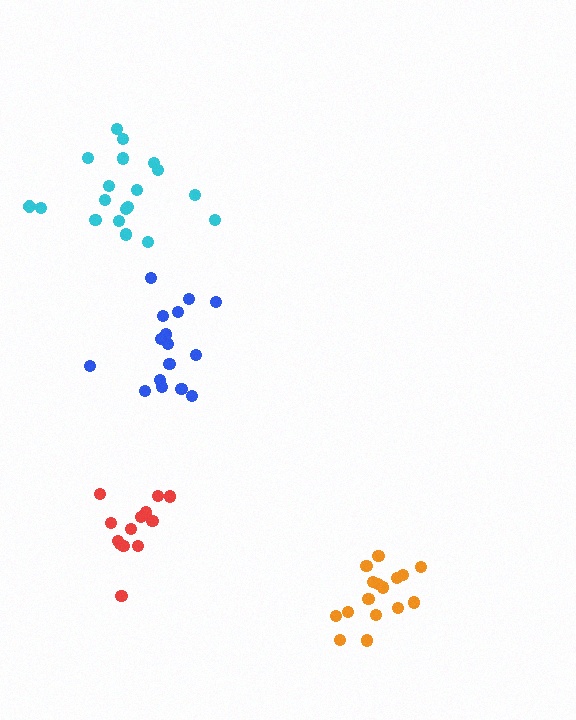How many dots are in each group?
Group 1: 16 dots, Group 2: 13 dots, Group 3: 16 dots, Group 4: 19 dots (64 total).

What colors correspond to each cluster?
The clusters are colored: blue, red, orange, cyan.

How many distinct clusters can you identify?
There are 4 distinct clusters.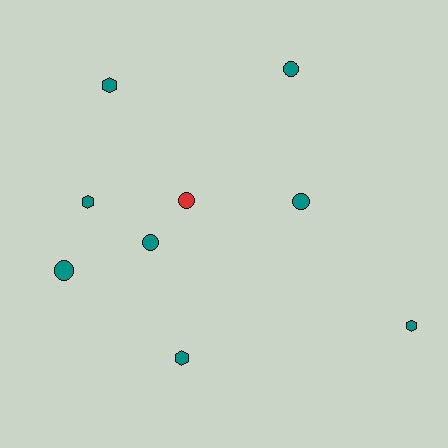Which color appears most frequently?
Teal, with 8 objects.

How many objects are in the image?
There are 9 objects.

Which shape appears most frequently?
Circle, with 5 objects.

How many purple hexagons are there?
There are no purple hexagons.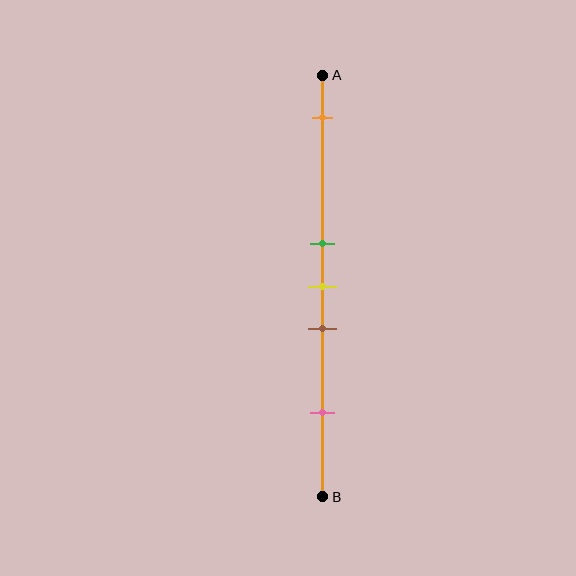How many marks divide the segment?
There are 5 marks dividing the segment.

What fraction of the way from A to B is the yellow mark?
The yellow mark is approximately 50% (0.5) of the way from A to B.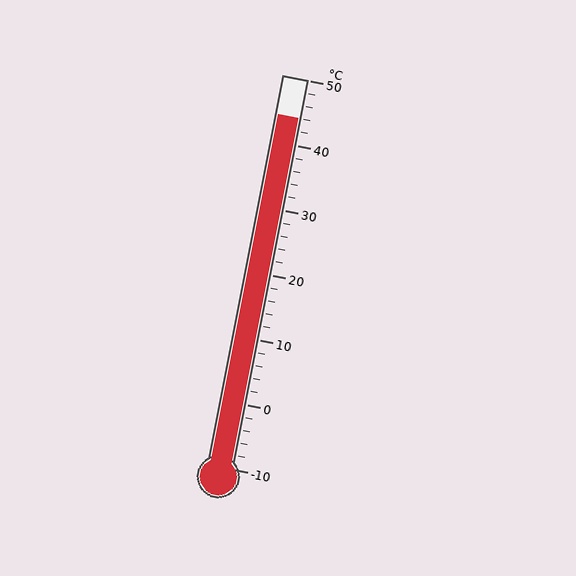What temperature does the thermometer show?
The thermometer shows approximately 44°C.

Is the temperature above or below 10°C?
The temperature is above 10°C.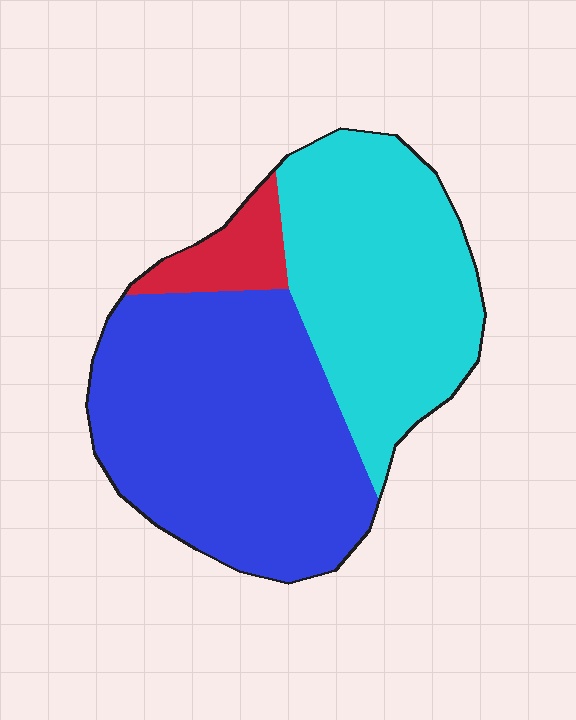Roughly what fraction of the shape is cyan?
Cyan takes up about two fifths (2/5) of the shape.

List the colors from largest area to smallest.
From largest to smallest: blue, cyan, red.